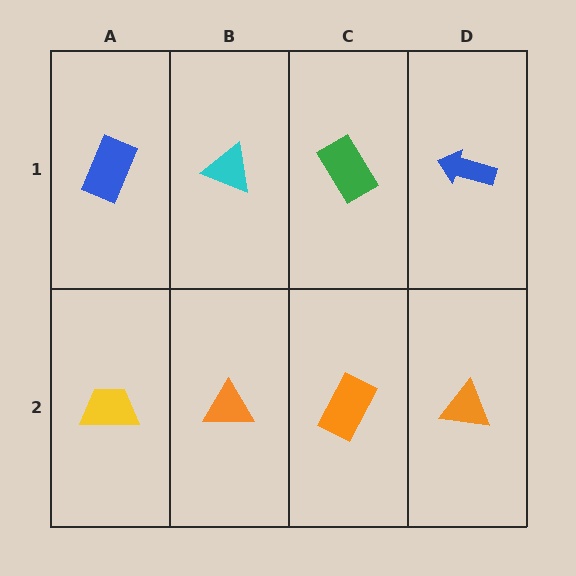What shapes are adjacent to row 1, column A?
A yellow trapezoid (row 2, column A), a cyan triangle (row 1, column B).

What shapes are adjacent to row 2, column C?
A green rectangle (row 1, column C), an orange triangle (row 2, column B), an orange triangle (row 2, column D).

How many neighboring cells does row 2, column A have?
2.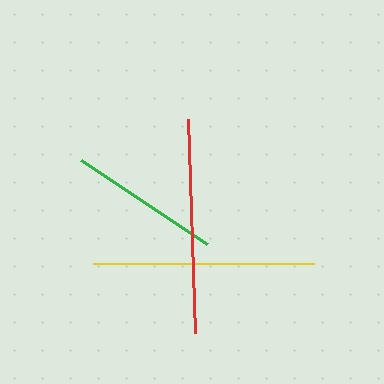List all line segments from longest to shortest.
From longest to shortest: yellow, red, green.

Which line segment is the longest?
The yellow line is the longest at approximately 221 pixels.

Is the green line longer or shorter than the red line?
The red line is longer than the green line.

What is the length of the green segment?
The green segment is approximately 152 pixels long.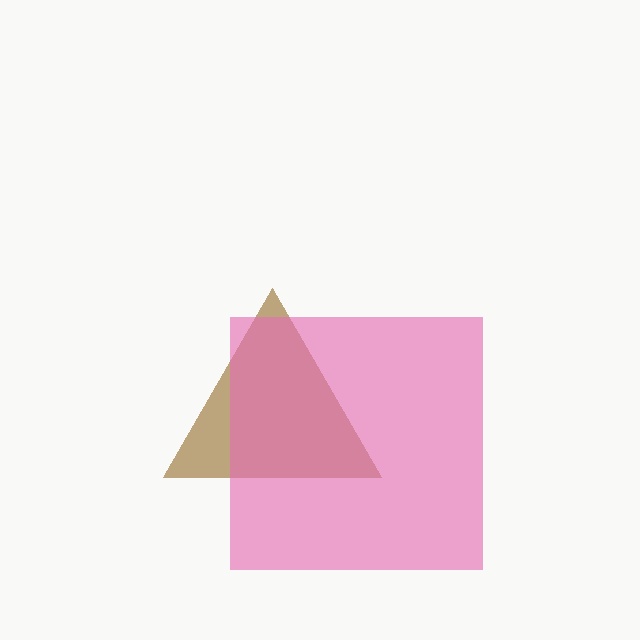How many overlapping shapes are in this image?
There are 2 overlapping shapes in the image.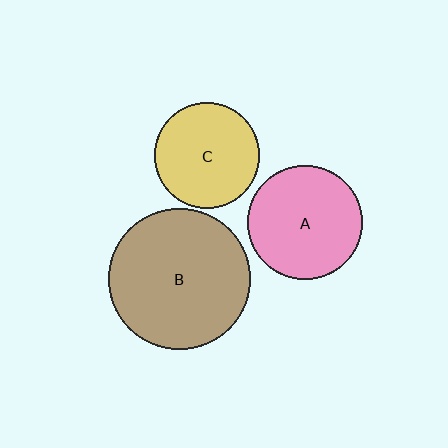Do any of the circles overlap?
No, none of the circles overlap.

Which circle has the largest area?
Circle B (brown).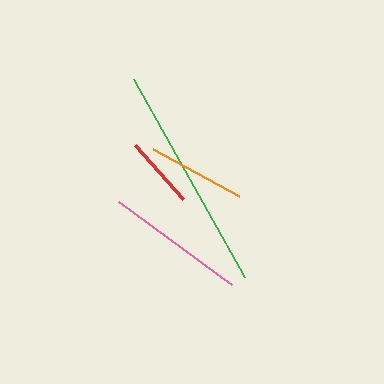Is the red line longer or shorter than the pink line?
The pink line is longer than the red line.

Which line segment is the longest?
The green line is the longest at approximately 227 pixels.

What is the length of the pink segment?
The pink segment is approximately 140 pixels long.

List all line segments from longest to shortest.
From longest to shortest: green, pink, orange, red.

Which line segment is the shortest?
The red line is the shortest at approximately 73 pixels.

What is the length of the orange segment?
The orange segment is approximately 98 pixels long.